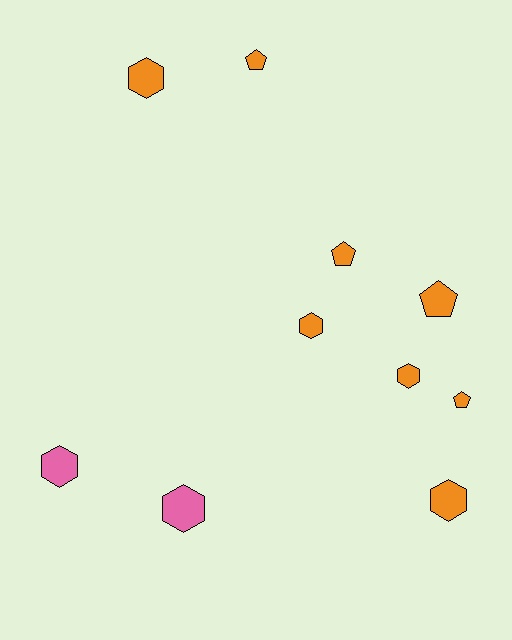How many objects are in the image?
There are 10 objects.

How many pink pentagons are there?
There are no pink pentagons.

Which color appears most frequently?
Orange, with 8 objects.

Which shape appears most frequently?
Hexagon, with 6 objects.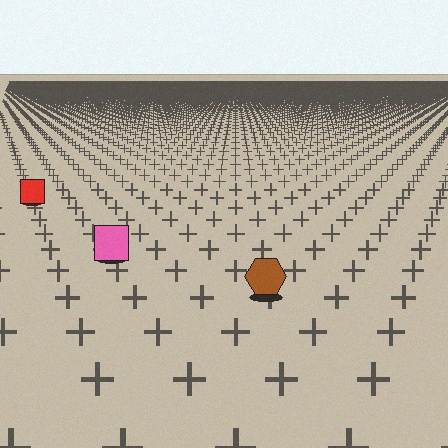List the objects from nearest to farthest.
From nearest to farthest: the brown hexagon, the pink square, the red square.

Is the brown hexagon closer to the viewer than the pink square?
Yes. The brown hexagon is closer — you can tell from the texture gradient: the ground texture is coarser near it.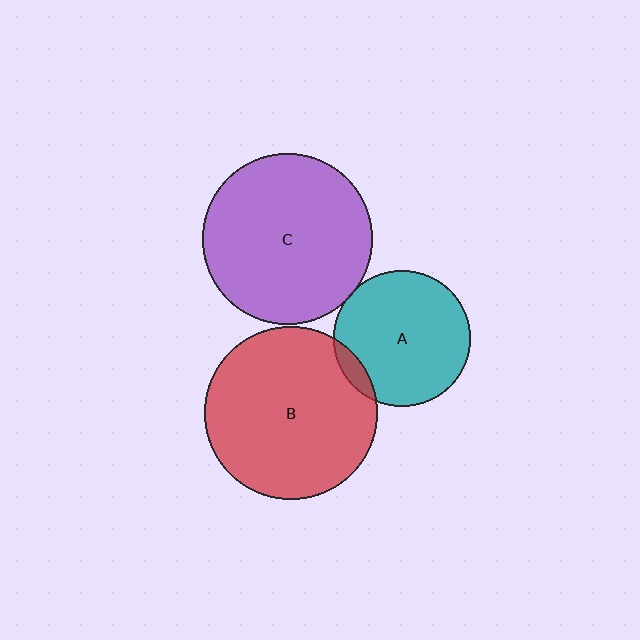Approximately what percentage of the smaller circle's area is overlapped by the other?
Approximately 5%.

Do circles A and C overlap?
Yes.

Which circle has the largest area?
Circle B (red).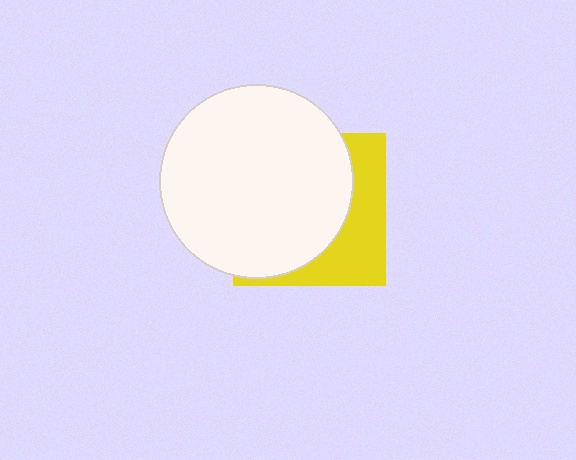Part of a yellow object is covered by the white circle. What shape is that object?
It is a square.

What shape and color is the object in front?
The object in front is a white circle.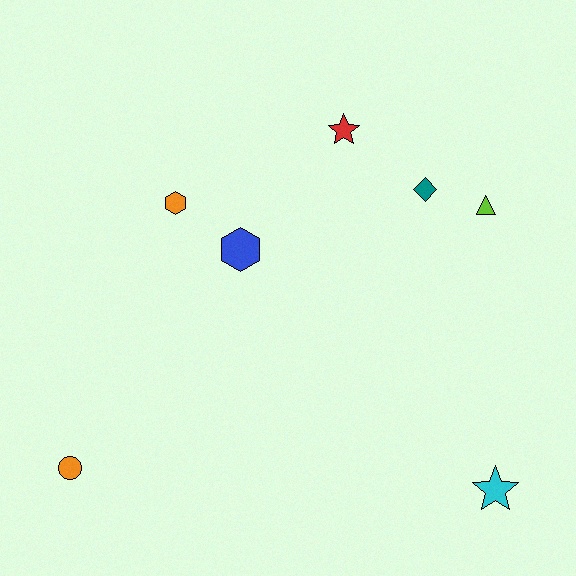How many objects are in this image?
There are 7 objects.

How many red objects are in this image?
There is 1 red object.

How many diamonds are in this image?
There is 1 diamond.